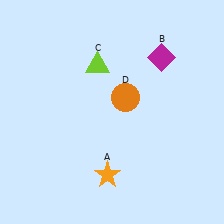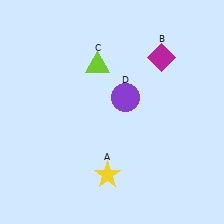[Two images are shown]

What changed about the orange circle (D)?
In Image 1, D is orange. In Image 2, it changed to purple.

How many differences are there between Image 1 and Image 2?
There are 2 differences between the two images.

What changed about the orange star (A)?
In Image 1, A is orange. In Image 2, it changed to yellow.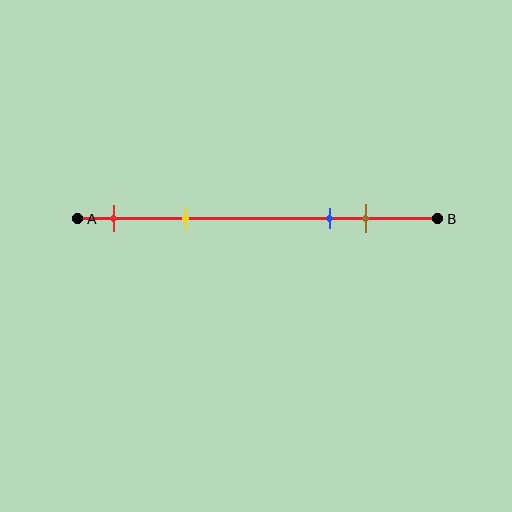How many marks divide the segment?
There are 4 marks dividing the segment.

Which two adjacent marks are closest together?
The blue and brown marks are the closest adjacent pair.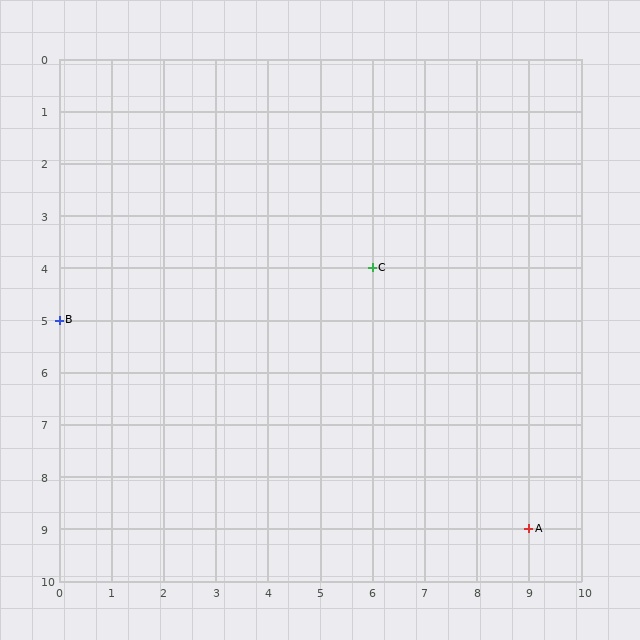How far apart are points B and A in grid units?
Points B and A are 9 columns and 4 rows apart (about 9.8 grid units diagonally).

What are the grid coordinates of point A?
Point A is at grid coordinates (9, 9).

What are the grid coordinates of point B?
Point B is at grid coordinates (0, 5).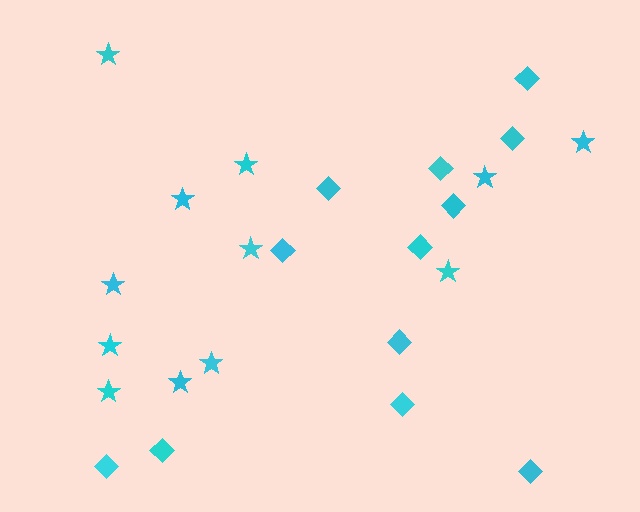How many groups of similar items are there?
There are 2 groups: one group of diamonds (12) and one group of stars (12).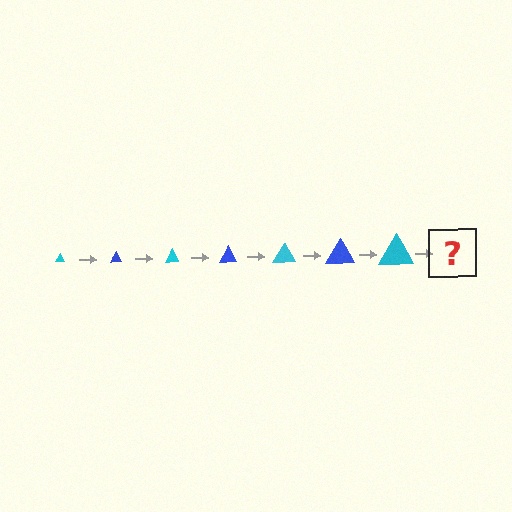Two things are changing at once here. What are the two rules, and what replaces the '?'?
The two rules are that the triangle grows larger each step and the color cycles through cyan and blue. The '?' should be a blue triangle, larger than the previous one.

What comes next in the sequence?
The next element should be a blue triangle, larger than the previous one.